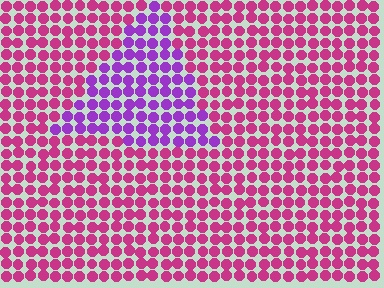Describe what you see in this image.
The image is filled with small magenta elements in a uniform arrangement. A triangle-shaped region is visible where the elements are tinted to a slightly different hue, forming a subtle color boundary.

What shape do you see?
I see a triangle.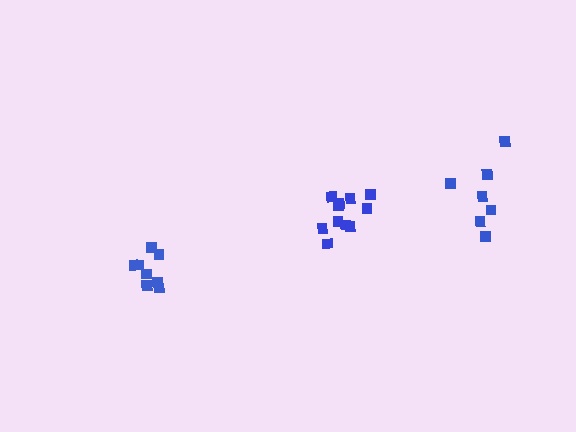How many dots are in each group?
Group 1: 8 dots, Group 2: 7 dots, Group 3: 11 dots (26 total).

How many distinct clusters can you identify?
There are 3 distinct clusters.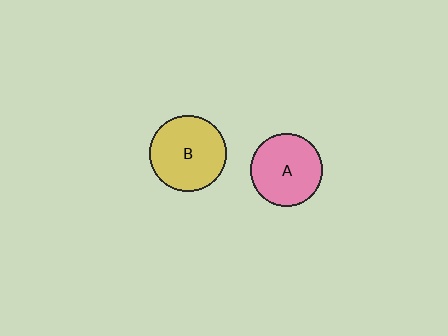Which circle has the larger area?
Circle B (yellow).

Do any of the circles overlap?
No, none of the circles overlap.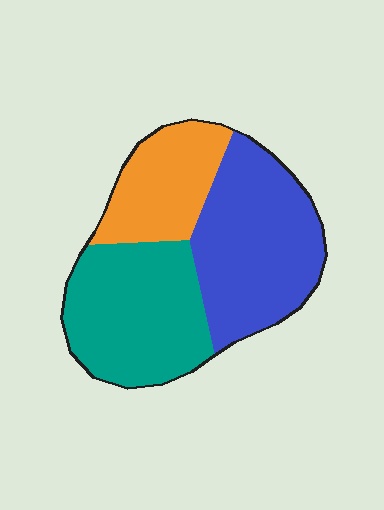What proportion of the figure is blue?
Blue covers around 40% of the figure.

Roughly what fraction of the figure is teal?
Teal covers about 35% of the figure.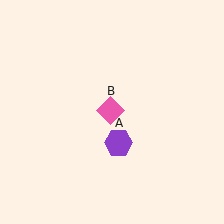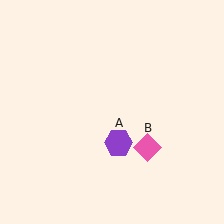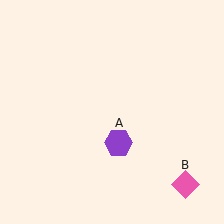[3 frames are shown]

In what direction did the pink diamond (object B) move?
The pink diamond (object B) moved down and to the right.